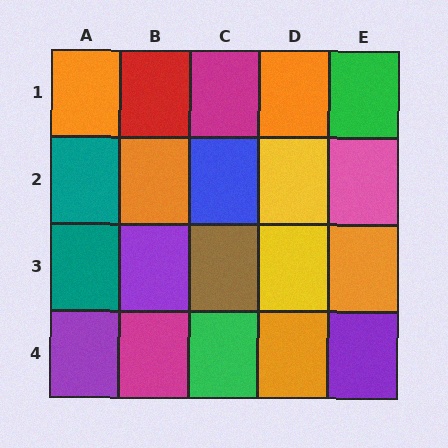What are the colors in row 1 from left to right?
Orange, red, magenta, orange, green.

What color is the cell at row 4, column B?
Magenta.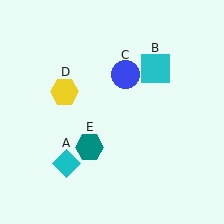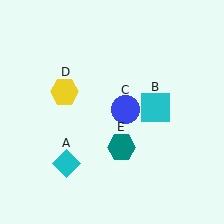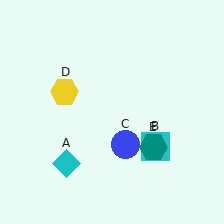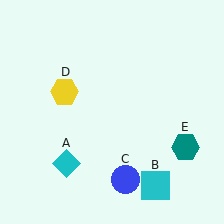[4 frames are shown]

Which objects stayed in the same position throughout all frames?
Cyan diamond (object A) and yellow hexagon (object D) remained stationary.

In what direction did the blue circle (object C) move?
The blue circle (object C) moved down.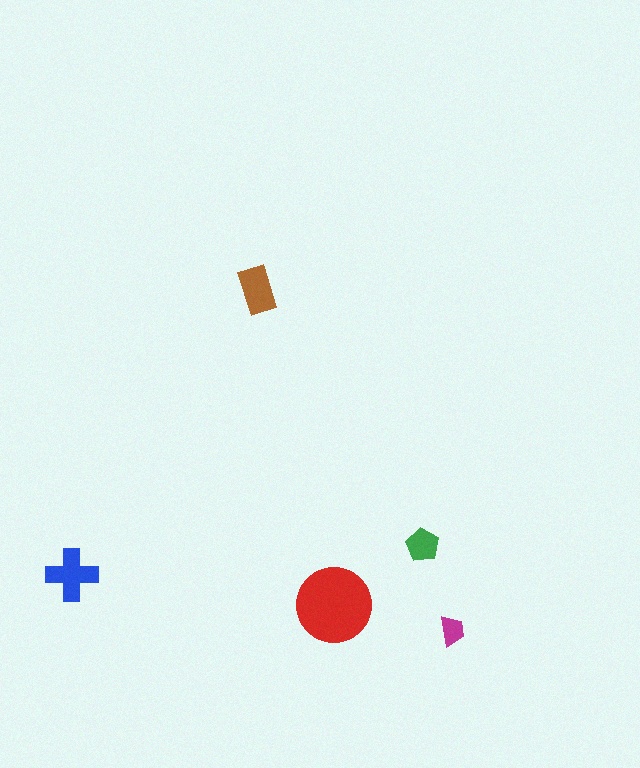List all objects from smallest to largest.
The magenta trapezoid, the green pentagon, the brown rectangle, the blue cross, the red circle.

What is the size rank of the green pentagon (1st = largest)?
4th.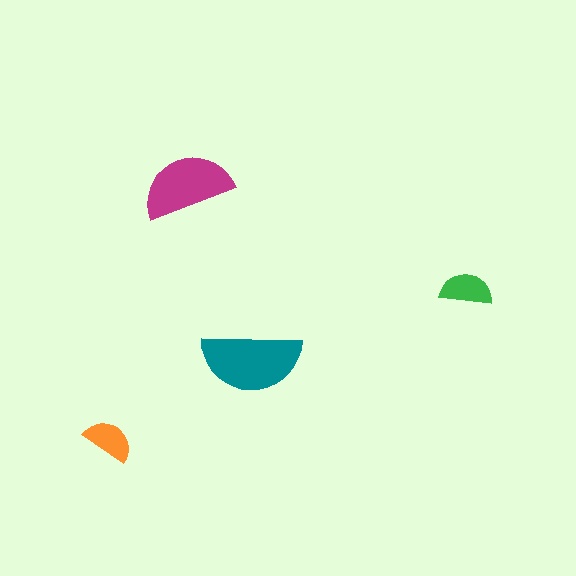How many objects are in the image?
There are 4 objects in the image.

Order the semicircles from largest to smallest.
the teal one, the magenta one, the green one, the orange one.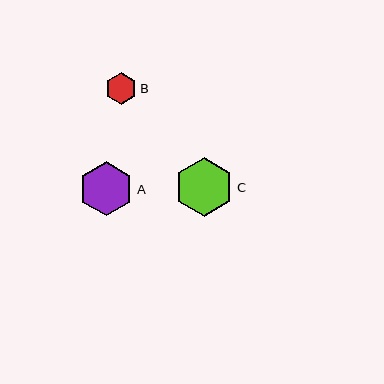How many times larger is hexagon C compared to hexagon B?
Hexagon C is approximately 1.9 times the size of hexagon B.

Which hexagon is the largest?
Hexagon C is the largest with a size of approximately 59 pixels.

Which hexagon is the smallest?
Hexagon B is the smallest with a size of approximately 31 pixels.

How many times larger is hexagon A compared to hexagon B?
Hexagon A is approximately 1.7 times the size of hexagon B.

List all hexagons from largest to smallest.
From largest to smallest: C, A, B.